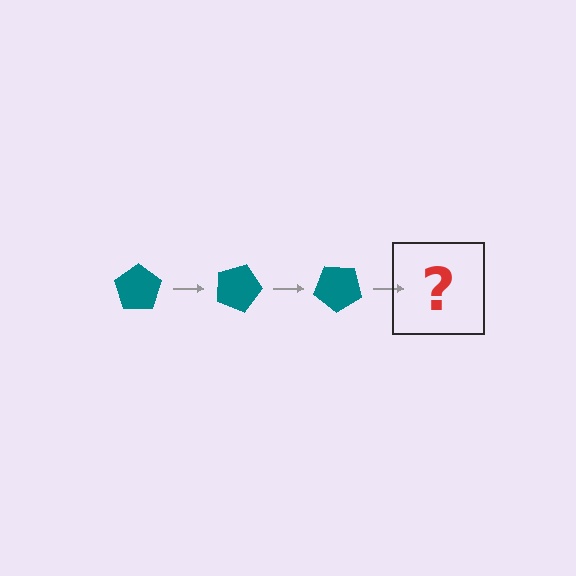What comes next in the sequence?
The next element should be a teal pentagon rotated 60 degrees.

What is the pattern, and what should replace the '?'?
The pattern is that the pentagon rotates 20 degrees each step. The '?' should be a teal pentagon rotated 60 degrees.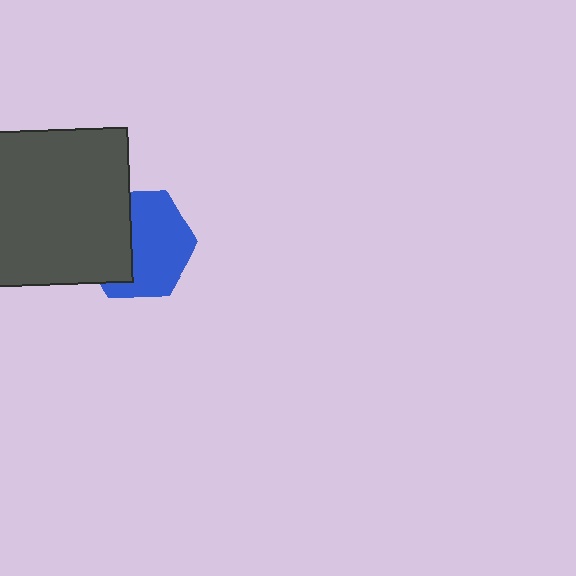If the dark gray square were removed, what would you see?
You would see the complete blue hexagon.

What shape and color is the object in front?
The object in front is a dark gray square.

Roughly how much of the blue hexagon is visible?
About half of it is visible (roughly 60%).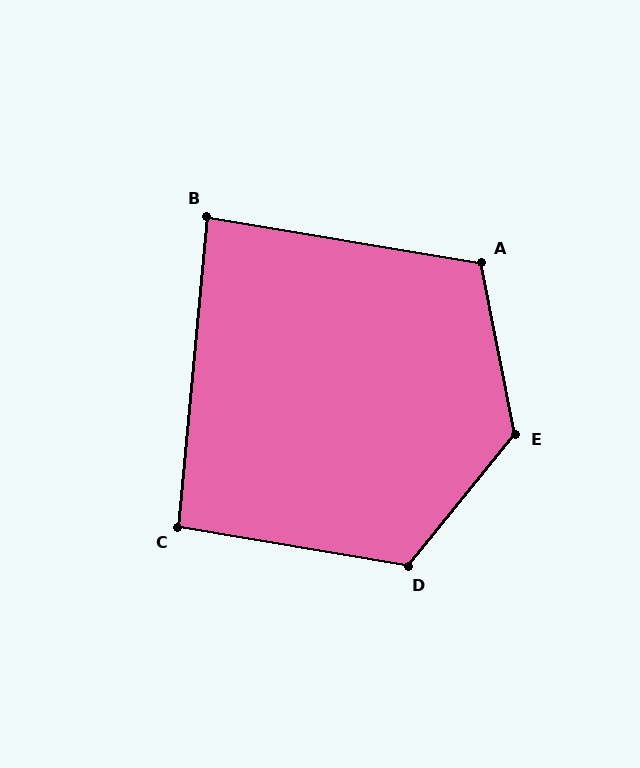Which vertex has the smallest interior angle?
B, at approximately 86 degrees.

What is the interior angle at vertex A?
Approximately 111 degrees (obtuse).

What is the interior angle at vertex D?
Approximately 120 degrees (obtuse).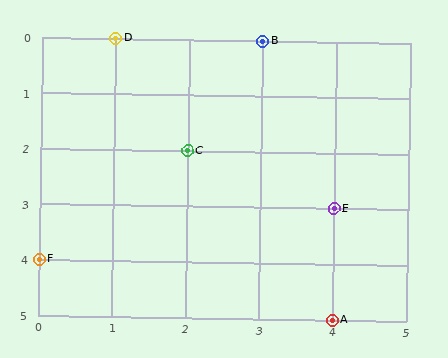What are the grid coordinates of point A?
Point A is at grid coordinates (4, 5).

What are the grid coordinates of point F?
Point F is at grid coordinates (0, 4).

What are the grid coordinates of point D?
Point D is at grid coordinates (1, 0).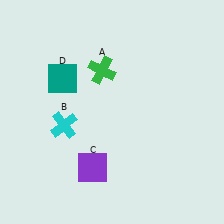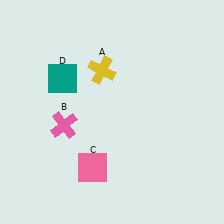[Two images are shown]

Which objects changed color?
A changed from green to yellow. B changed from cyan to pink. C changed from purple to pink.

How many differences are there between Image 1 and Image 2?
There are 3 differences between the two images.